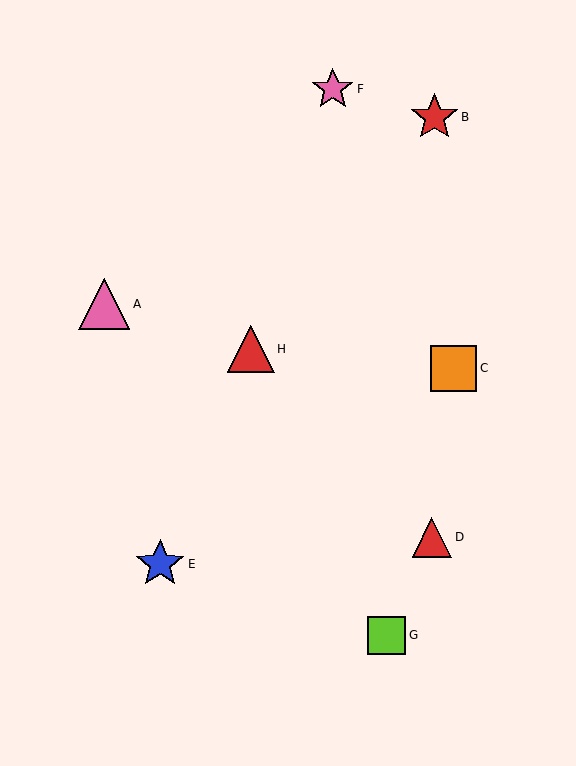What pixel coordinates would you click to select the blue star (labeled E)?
Click at (160, 564) to select the blue star E.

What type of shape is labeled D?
Shape D is a red triangle.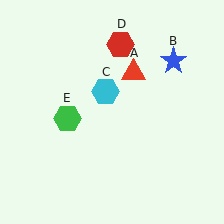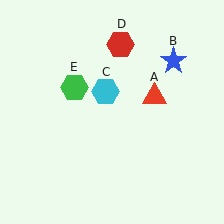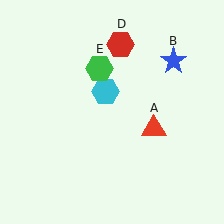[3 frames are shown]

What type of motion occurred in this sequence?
The red triangle (object A), green hexagon (object E) rotated clockwise around the center of the scene.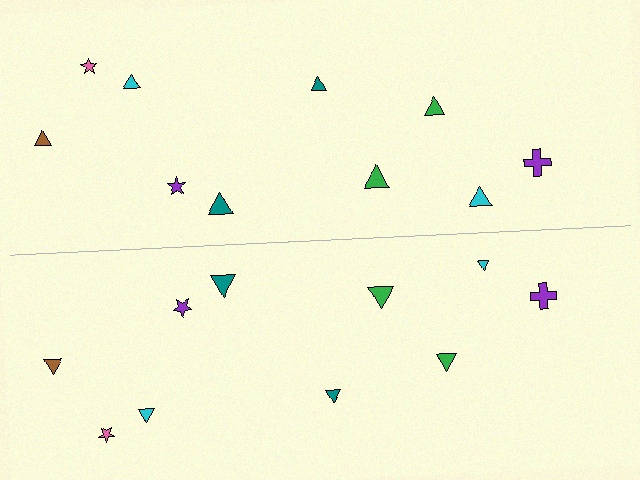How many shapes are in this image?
There are 20 shapes in this image.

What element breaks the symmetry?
The cyan triangle on the bottom side has a different size than its mirror counterpart.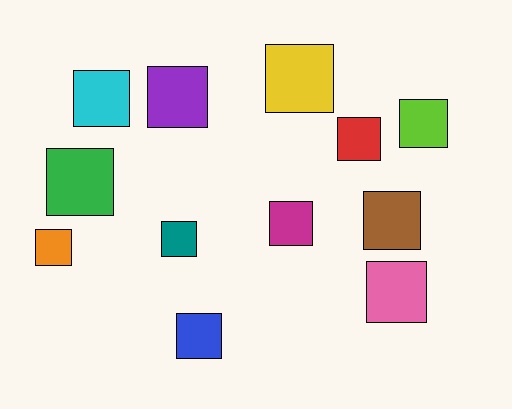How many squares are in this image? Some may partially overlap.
There are 12 squares.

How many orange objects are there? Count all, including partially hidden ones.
There is 1 orange object.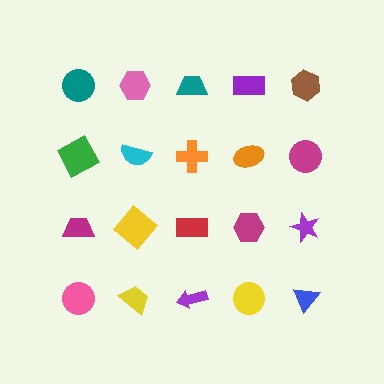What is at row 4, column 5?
A blue triangle.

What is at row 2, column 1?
A green square.